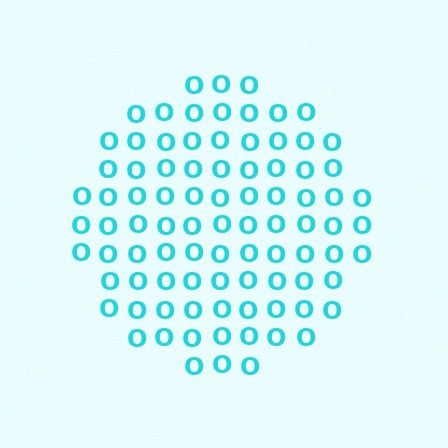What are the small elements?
The small elements are letter O's.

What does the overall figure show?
The overall figure shows a circle.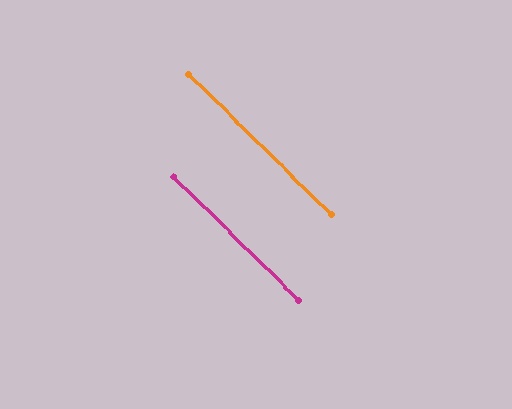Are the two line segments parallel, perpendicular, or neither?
Parallel — their directions differ by only 0.2°.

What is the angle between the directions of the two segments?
Approximately 0 degrees.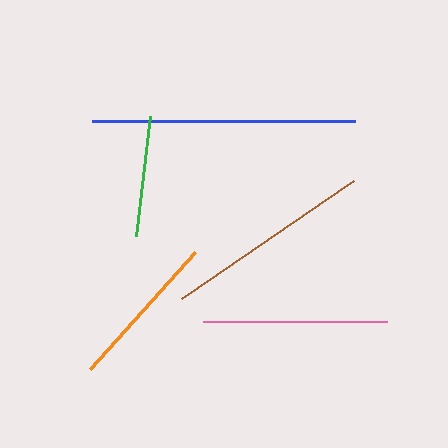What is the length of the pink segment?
The pink segment is approximately 184 pixels long.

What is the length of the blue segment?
The blue segment is approximately 262 pixels long.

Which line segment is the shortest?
The green line is the shortest at approximately 120 pixels.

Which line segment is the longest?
The blue line is the longest at approximately 262 pixels.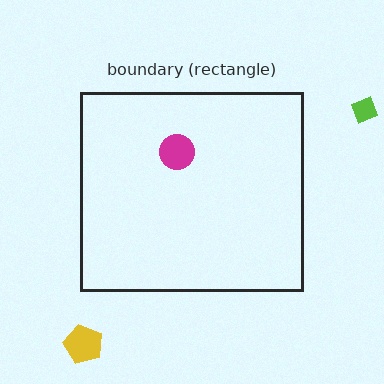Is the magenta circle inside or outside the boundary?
Inside.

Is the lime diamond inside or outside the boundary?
Outside.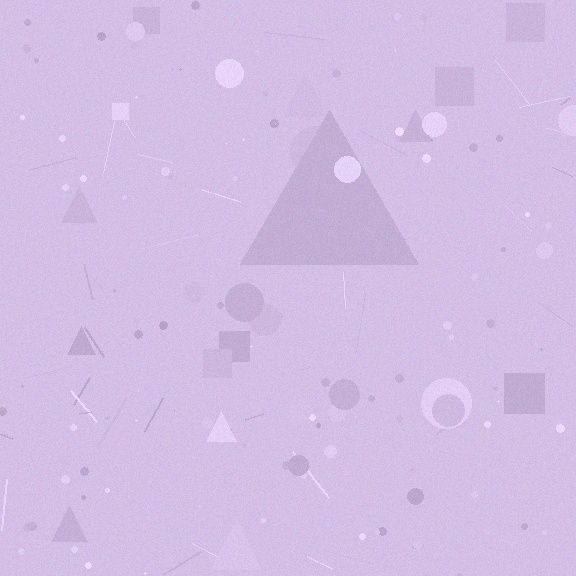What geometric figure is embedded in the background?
A triangle is embedded in the background.